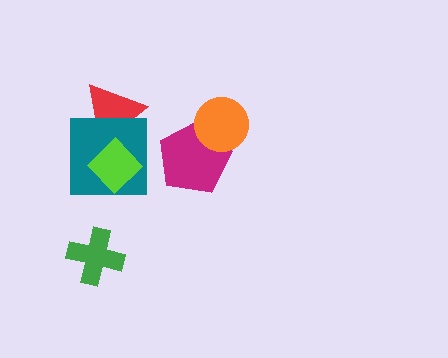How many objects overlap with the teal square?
2 objects overlap with the teal square.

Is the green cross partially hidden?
No, no other shape covers it.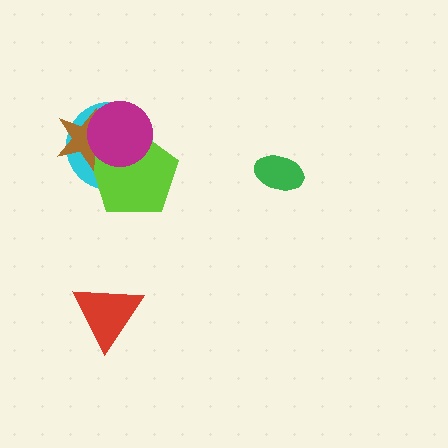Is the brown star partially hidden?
Yes, it is partially covered by another shape.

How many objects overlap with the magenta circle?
3 objects overlap with the magenta circle.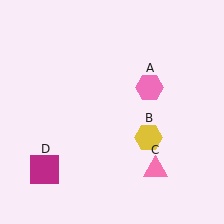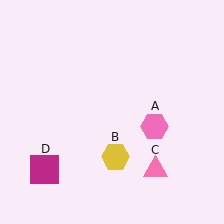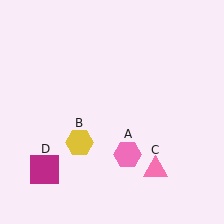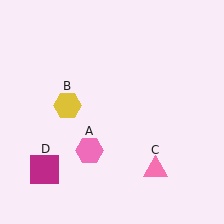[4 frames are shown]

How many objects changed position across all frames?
2 objects changed position: pink hexagon (object A), yellow hexagon (object B).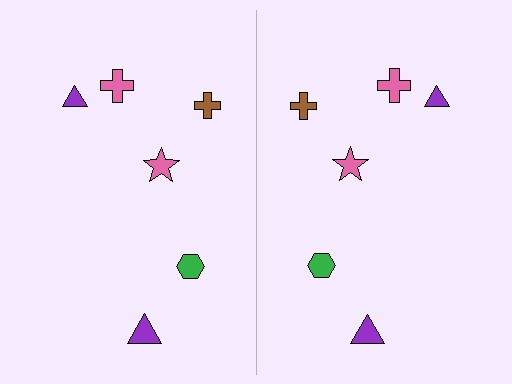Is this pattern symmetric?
Yes, this pattern has bilateral (reflection) symmetry.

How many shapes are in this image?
There are 12 shapes in this image.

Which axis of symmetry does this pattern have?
The pattern has a vertical axis of symmetry running through the center of the image.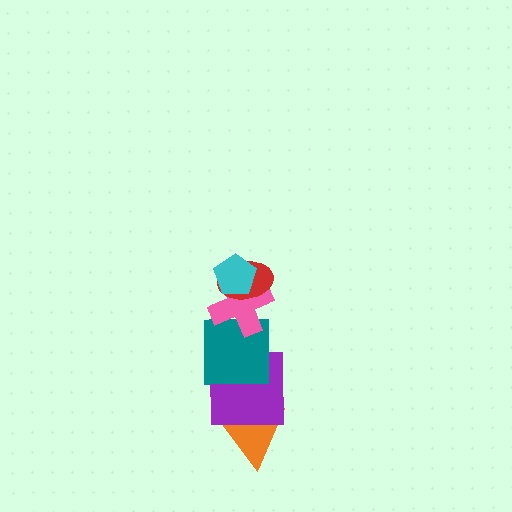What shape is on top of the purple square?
The teal square is on top of the purple square.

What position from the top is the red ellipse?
The red ellipse is 2nd from the top.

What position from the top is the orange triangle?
The orange triangle is 6th from the top.